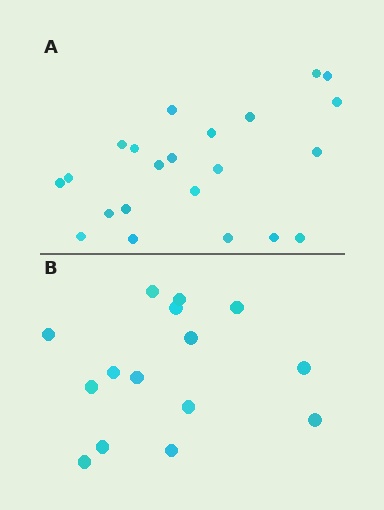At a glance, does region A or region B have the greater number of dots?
Region A (the top region) has more dots.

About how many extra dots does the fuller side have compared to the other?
Region A has roughly 8 or so more dots than region B.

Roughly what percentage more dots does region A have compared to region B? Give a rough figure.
About 45% more.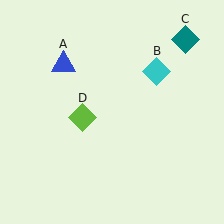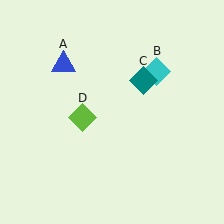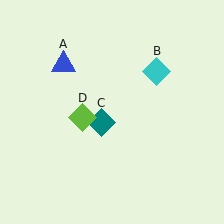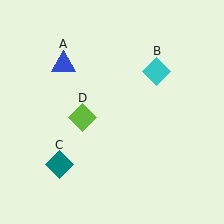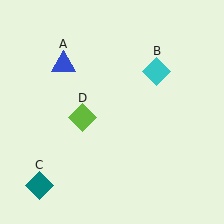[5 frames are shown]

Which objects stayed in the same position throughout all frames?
Blue triangle (object A) and cyan diamond (object B) and lime diamond (object D) remained stationary.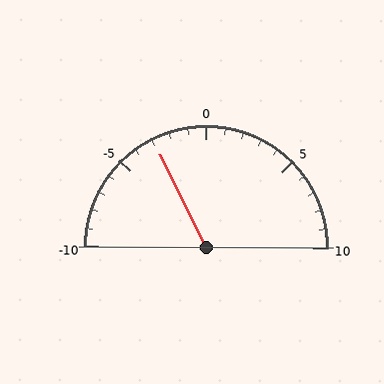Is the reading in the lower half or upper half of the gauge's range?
The reading is in the lower half of the range (-10 to 10).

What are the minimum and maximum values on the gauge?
The gauge ranges from -10 to 10.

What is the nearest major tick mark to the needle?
The nearest major tick mark is -5.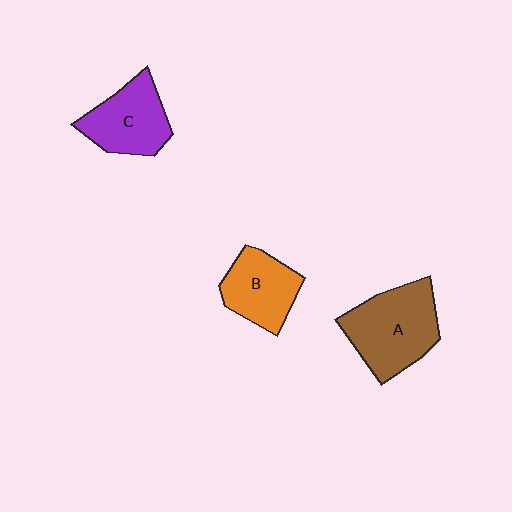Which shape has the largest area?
Shape A (brown).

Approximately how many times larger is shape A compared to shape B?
Approximately 1.4 times.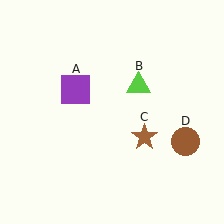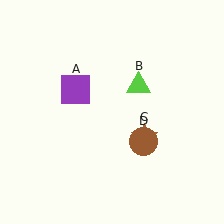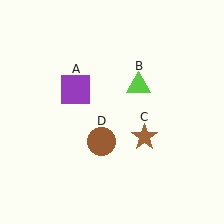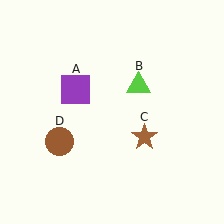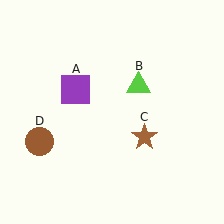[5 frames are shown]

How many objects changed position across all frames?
1 object changed position: brown circle (object D).